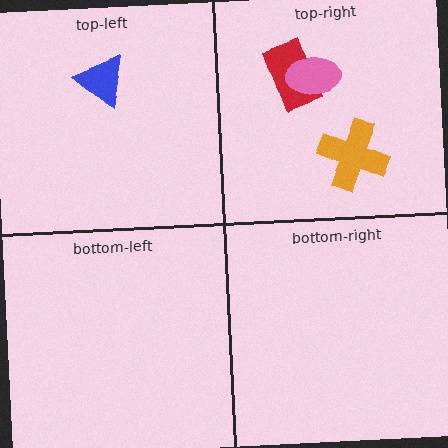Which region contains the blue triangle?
The top-left region.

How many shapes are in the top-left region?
1.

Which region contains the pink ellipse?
The top-right region.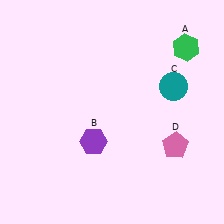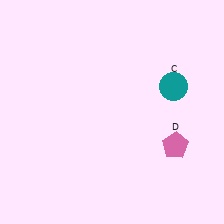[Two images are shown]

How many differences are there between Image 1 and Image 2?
There are 2 differences between the two images.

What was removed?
The green hexagon (A), the purple hexagon (B) were removed in Image 2.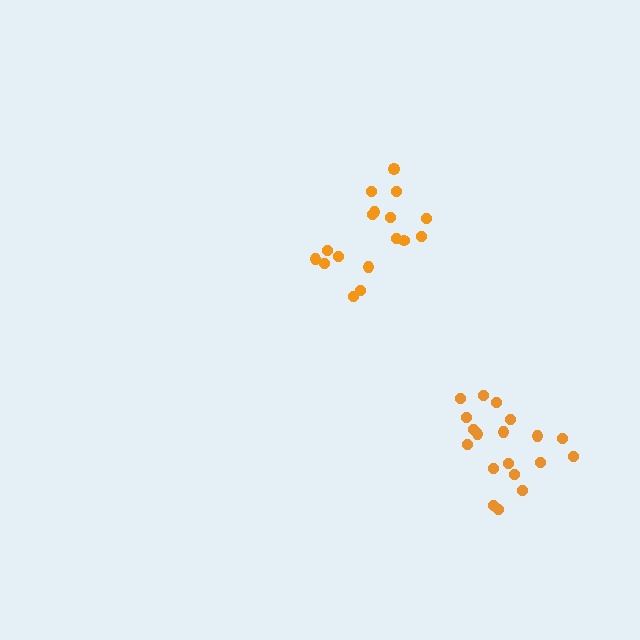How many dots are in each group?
Group 1: 17 dots, Group 2: 19 dots (36 total).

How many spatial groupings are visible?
There are 2 spatial groupings.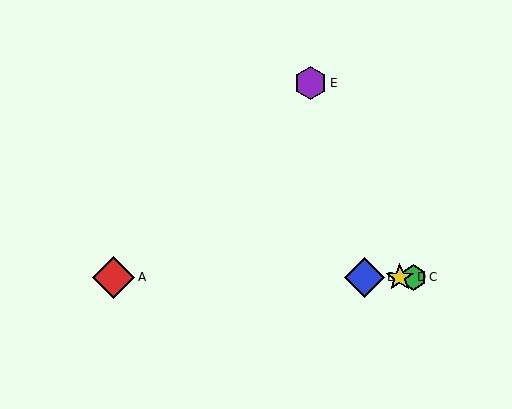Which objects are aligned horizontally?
Objects A, B, C, D are aligned horizontally.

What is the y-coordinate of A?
Object A is at y≈277.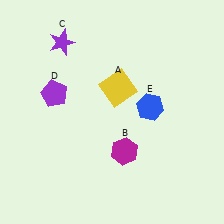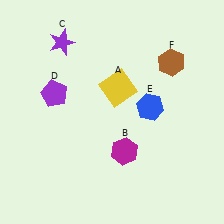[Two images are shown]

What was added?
A brown hexagon (F) was added in Image 2.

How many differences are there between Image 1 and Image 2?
There is 1 difference between the two images.